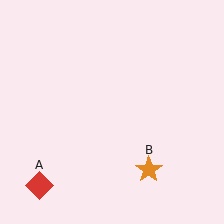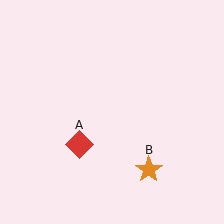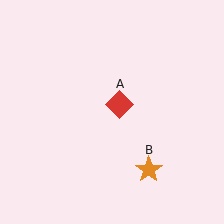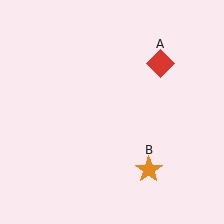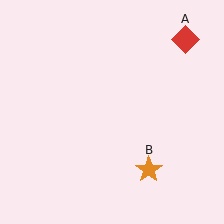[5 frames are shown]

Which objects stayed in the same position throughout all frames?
Orange star (object B) remained stationary.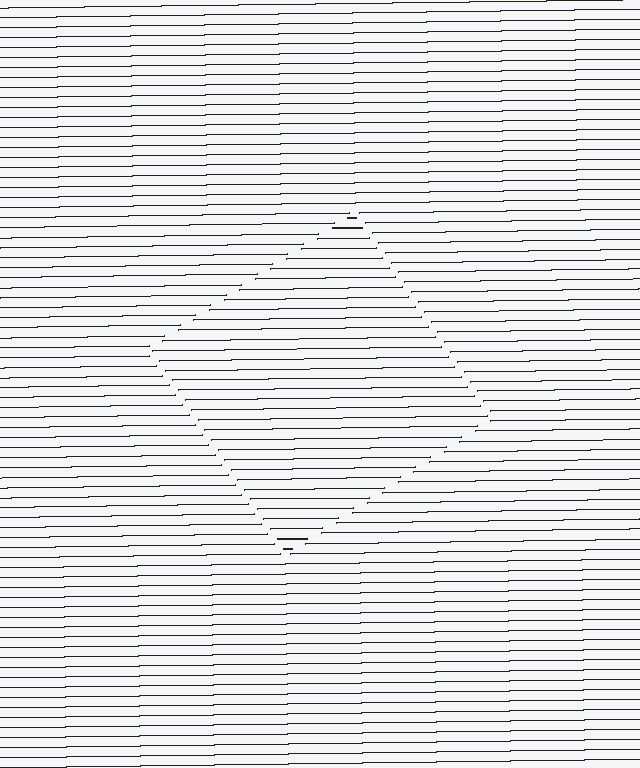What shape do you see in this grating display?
An illusory square. The interior of the shape contains the same grating, shifted by half a period — the contour is defined by the phase discontinuity where line-ends from the inner and outer gratings abut.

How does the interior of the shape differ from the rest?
The interior of the shape contains the same grating, shifted by half a period — the contour is defined by the phase discontinuity where line-ends from the inner and outer gratings abut.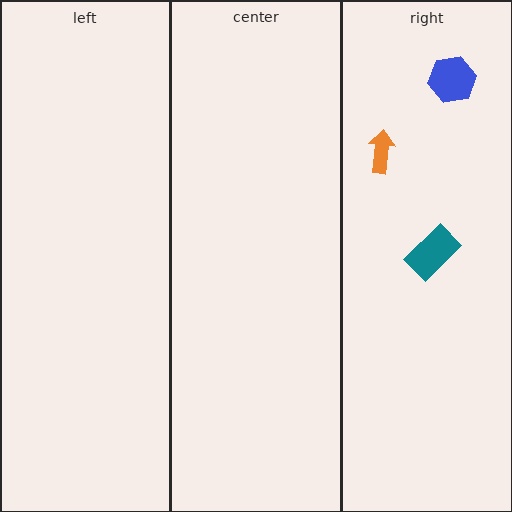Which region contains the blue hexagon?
The right region.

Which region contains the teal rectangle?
The right region.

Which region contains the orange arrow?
The right region.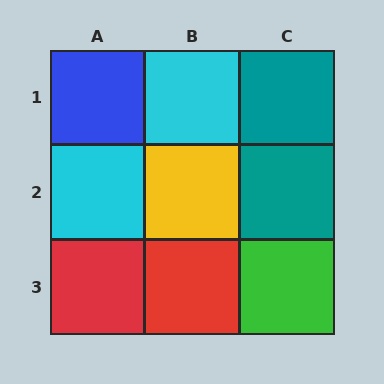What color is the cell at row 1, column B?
Cyan.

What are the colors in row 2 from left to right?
Cyan, yellow, teal.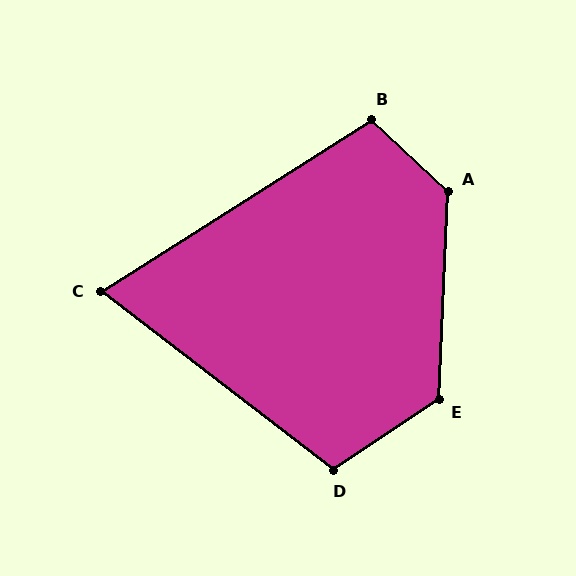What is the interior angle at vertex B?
Approximately 105 degrees (obtuse).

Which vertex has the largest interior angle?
A, at approximately 130 degrees.